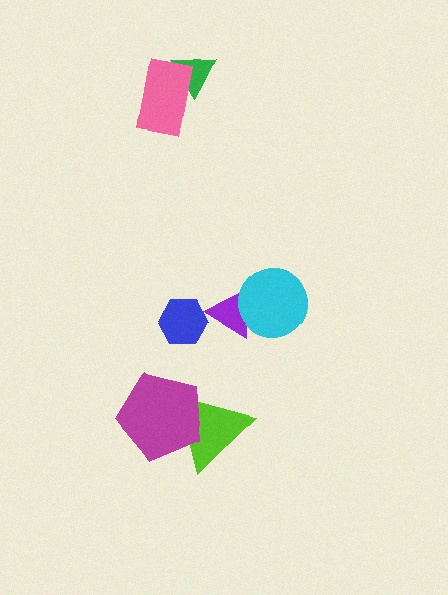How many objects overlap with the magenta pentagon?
1 object overlaps with the magenta pentagon.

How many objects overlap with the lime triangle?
1 object overlaps with the lime triangle.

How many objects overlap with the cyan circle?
1 object overlaps with the cyan circle.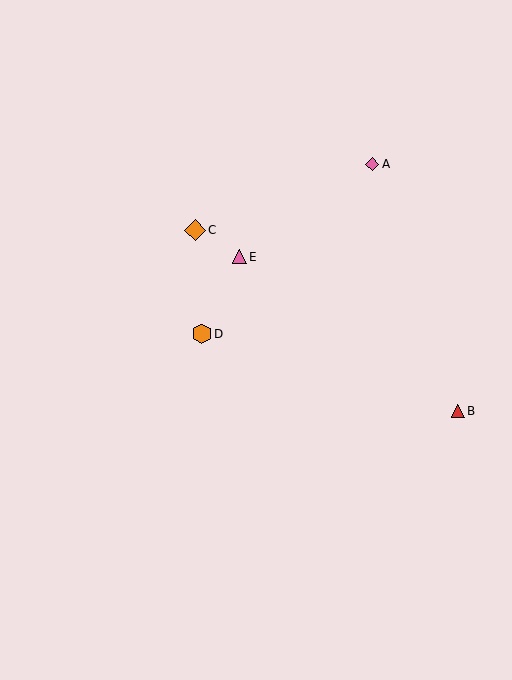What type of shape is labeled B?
Shape B is a red triangle.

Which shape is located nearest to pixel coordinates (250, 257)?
The pink triangle (labeled E) at (239, 257) is nearest to that location.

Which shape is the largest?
The orange diamond (labeled C) is the largest.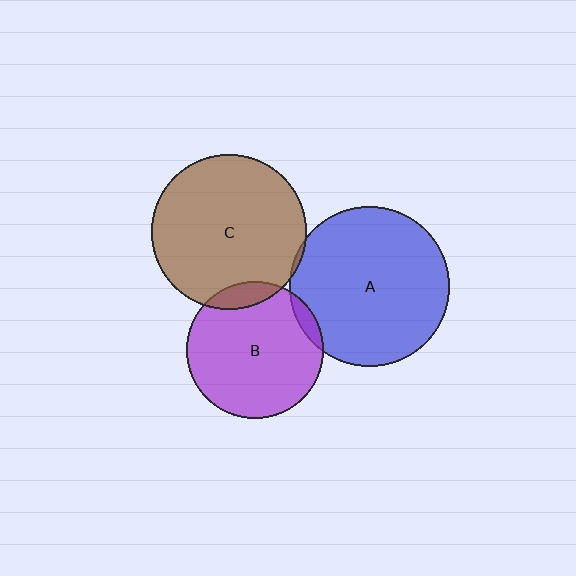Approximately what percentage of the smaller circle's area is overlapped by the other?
Approximately 5%.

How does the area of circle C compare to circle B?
Approximately 1.3 times.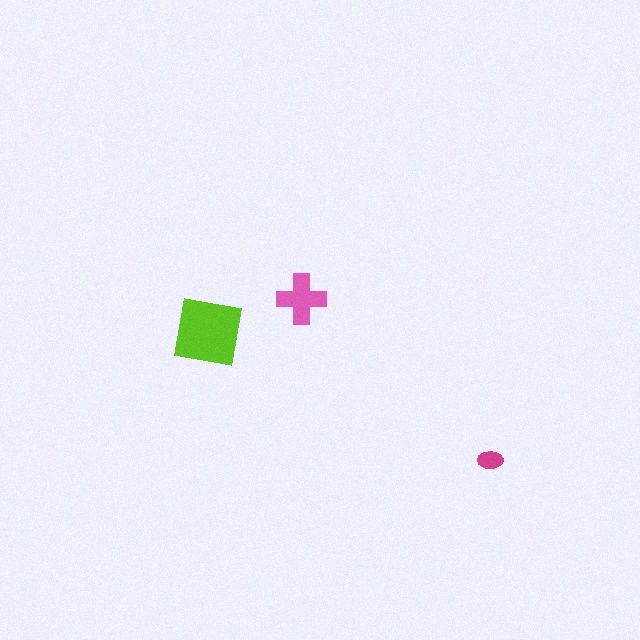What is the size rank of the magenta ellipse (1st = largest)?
3rd.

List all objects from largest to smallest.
The lime square, the pink cross, the magenta ellipse.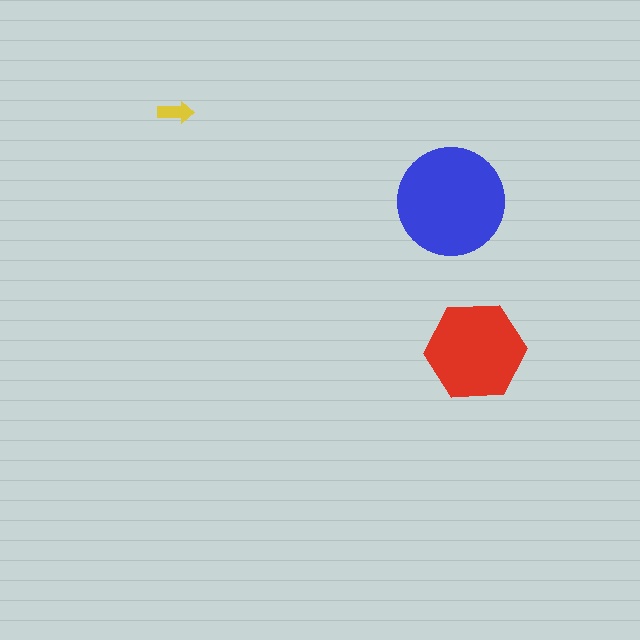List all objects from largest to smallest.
The blue circle, the red hexagon, the yellow arrow.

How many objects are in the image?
There are 3 objects in the image.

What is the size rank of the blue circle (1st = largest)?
1st.